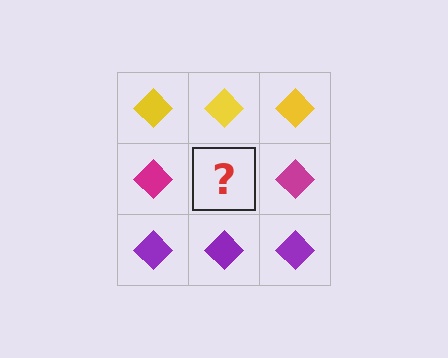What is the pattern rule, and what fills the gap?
The rule is that each row has a consistent color. The gap should be filled with a magenta diamond.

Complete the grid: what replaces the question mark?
The question mark should be replaced with a magenta diamond.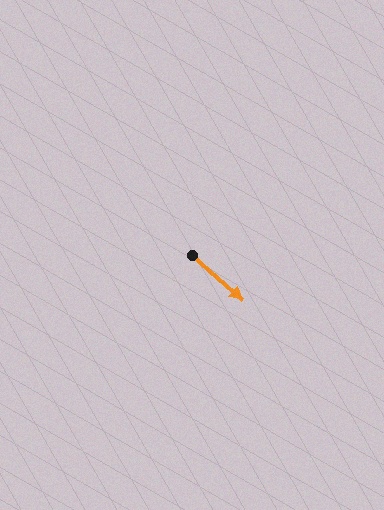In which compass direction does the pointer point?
Southeast.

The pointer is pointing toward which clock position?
Roughly 4 o'clock.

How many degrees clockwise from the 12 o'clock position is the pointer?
Approximately 131 degrees.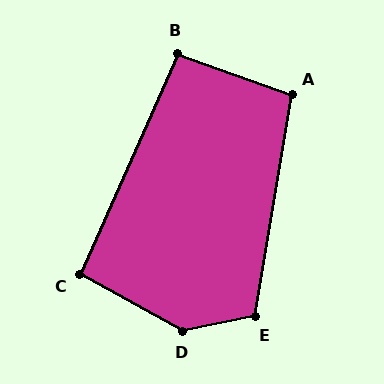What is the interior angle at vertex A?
Approximately 101 degrees (obtuse).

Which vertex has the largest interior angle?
D, at approximately 140 degrees.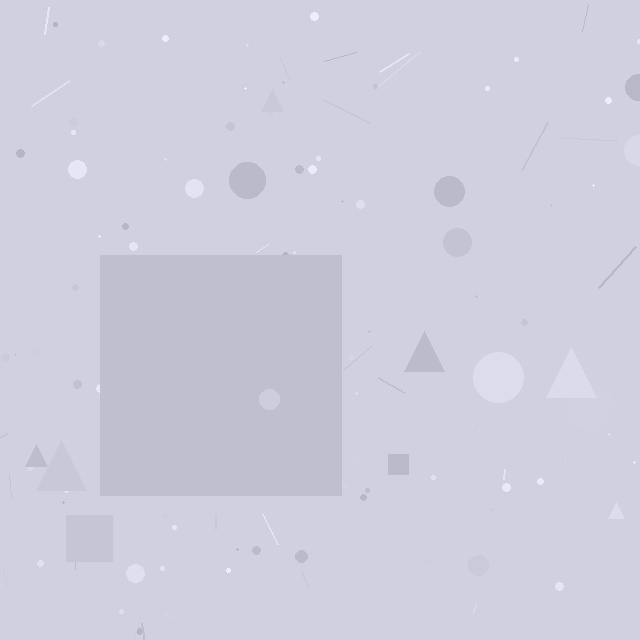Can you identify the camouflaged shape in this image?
The camouflaged shape is a square.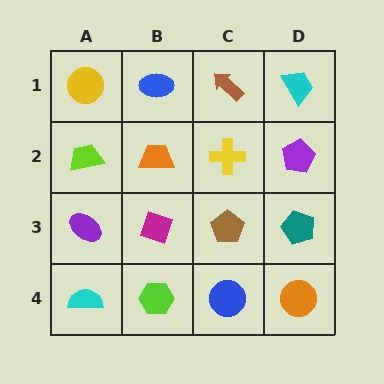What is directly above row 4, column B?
A magenta diamond.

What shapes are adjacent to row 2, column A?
A yellow circle (row 1, column A), a purple ellipse (row 3, column A), an orange trapezoid (row 2, column B).